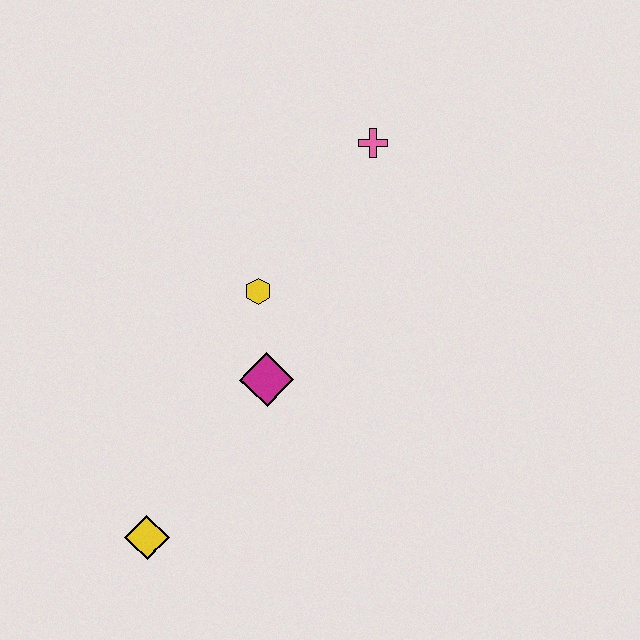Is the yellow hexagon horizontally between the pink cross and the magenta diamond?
No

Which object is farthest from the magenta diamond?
The pink cross is farthest from the magenta diamond.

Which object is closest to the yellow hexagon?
The magenta diamond is closest to the yellow hexagon.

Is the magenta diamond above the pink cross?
No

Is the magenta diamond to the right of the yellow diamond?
Yes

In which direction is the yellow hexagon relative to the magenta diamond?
The yellow hexagon is above the magenta diamond.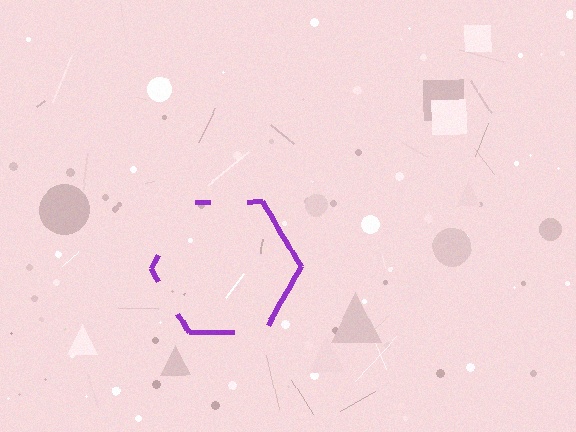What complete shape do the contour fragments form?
The contour fragments form a hexagon.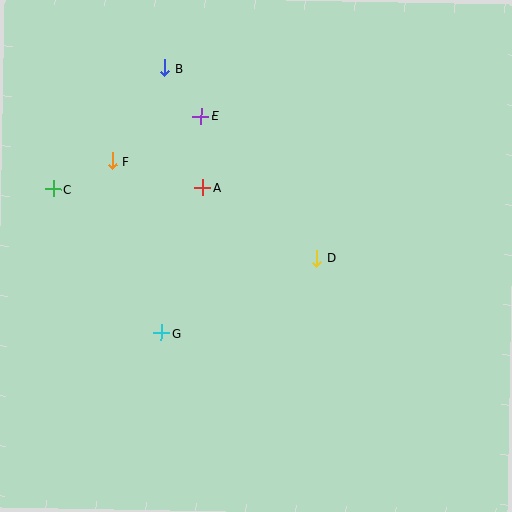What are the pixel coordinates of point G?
Point G is at (161, 333).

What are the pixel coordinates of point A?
Point A is at (203, 188).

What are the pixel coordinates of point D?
Point D is at (317, 258).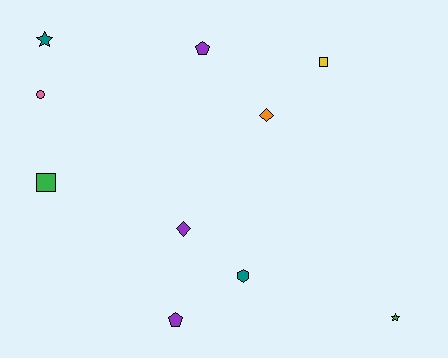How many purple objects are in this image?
There are 3 purple objects.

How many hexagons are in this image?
There is 1 hexagon.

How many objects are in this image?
There are 10 objects.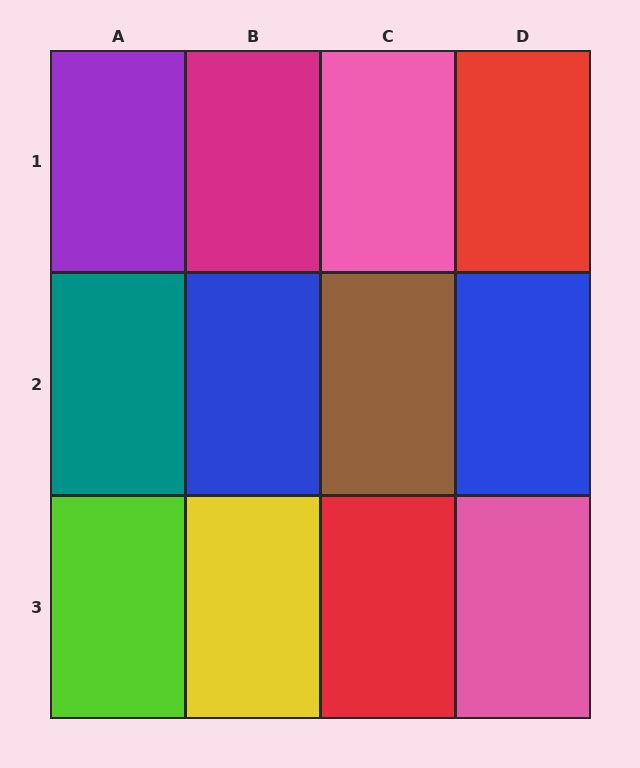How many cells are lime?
1 cell is lime.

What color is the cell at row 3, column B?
Yellow.